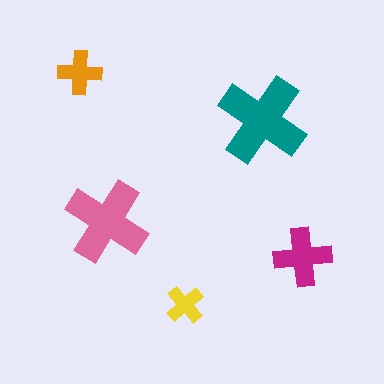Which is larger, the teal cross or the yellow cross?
The teal one.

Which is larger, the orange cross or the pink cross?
The pink one.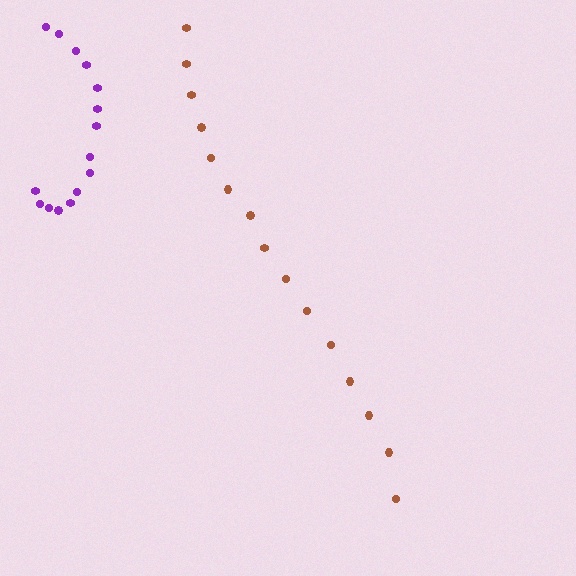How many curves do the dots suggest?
There are 2 distinct paths.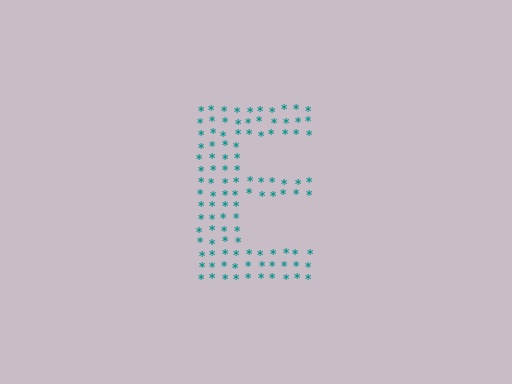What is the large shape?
The large shape is the letter E.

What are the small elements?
The small elements are asterisks.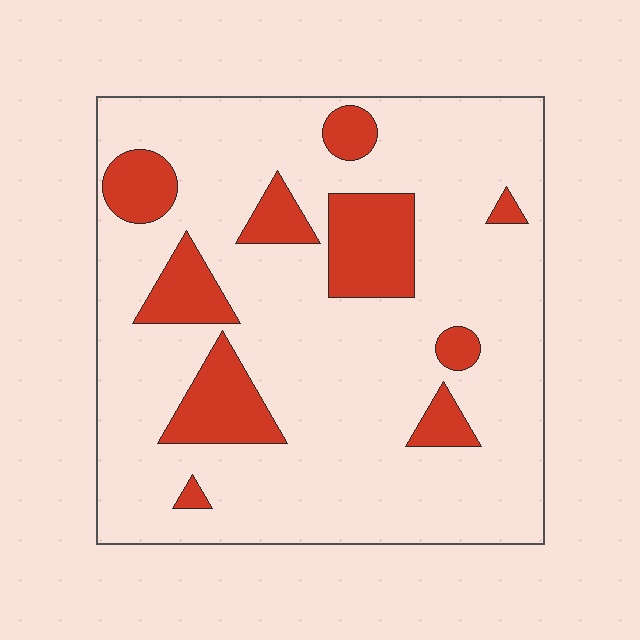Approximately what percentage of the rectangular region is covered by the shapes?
Approximately 20%.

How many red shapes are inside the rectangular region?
10.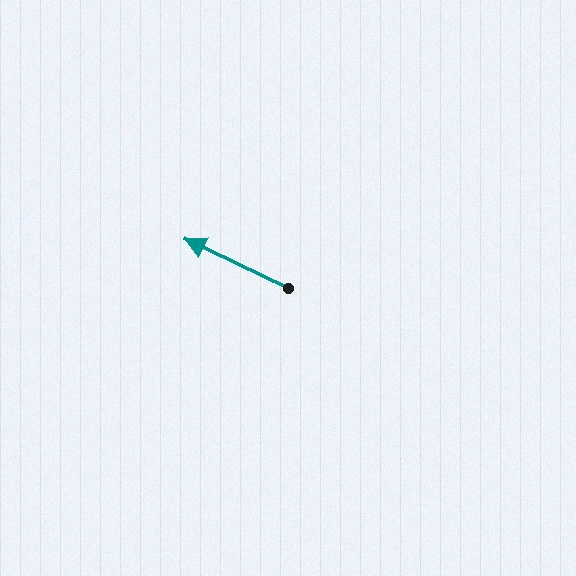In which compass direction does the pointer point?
Northwest.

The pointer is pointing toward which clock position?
Roughly 10 o'clock.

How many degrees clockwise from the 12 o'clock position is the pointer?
Approximately 296 degrees.